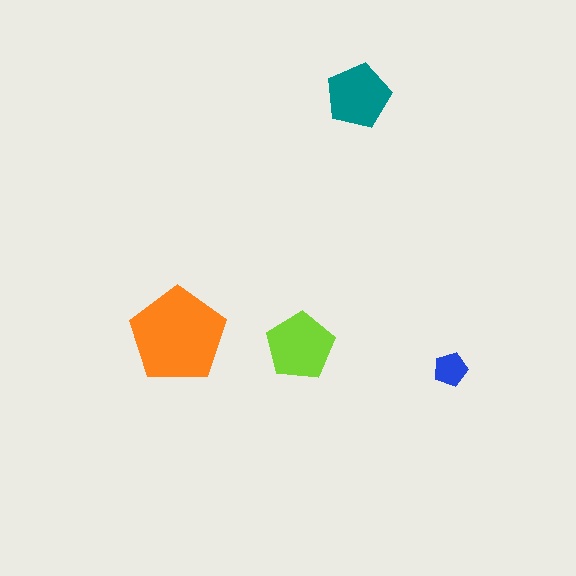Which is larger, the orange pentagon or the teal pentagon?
The orange one.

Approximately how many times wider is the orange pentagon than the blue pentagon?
About 3 times wider.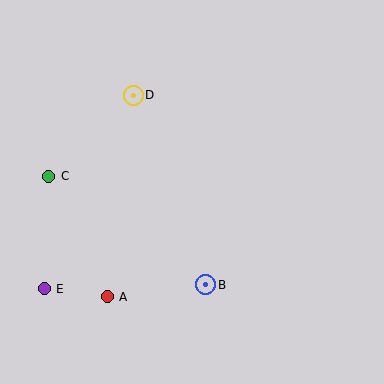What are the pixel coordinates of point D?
Point D is at (133, 95).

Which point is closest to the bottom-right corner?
Point B is closest to the bottom-right corner.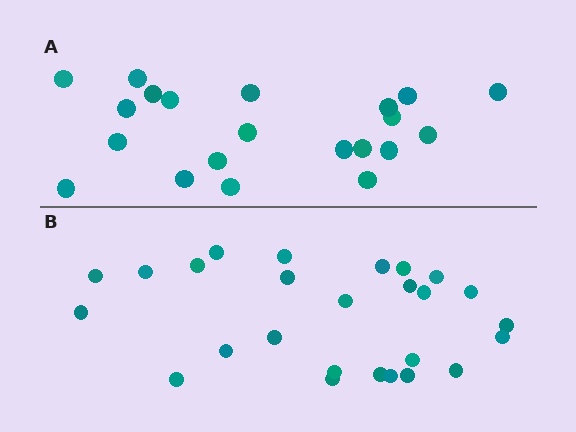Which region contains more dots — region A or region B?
Region B (the bottom region) has more dots.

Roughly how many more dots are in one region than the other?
Region B has about 5 more dots than region A.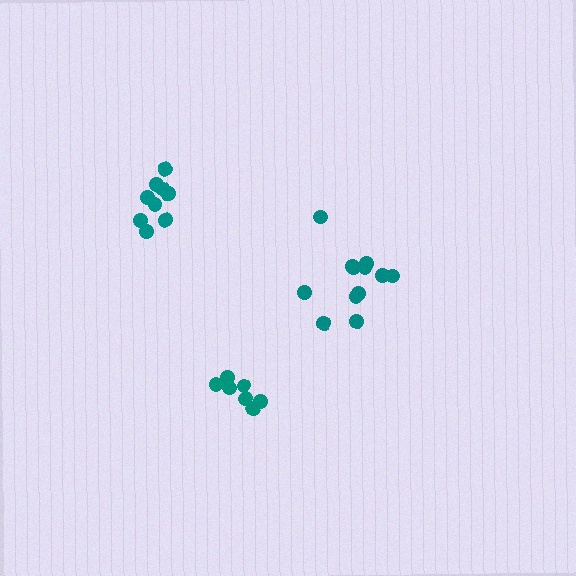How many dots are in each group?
Group 1: 7 dots, Group 2: 9 dots, Group 3: 12 dots (28 total).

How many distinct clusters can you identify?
There are 3 distinct clusters.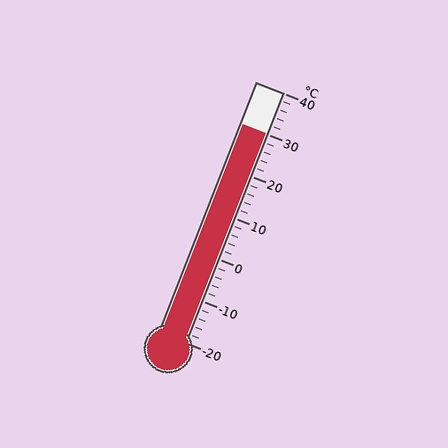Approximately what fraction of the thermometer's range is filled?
The thermometer is filled to approximately 85% of its range.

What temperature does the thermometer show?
The thermometer shows approximately 30°C.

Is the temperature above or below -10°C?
The temperature is above -10°C.